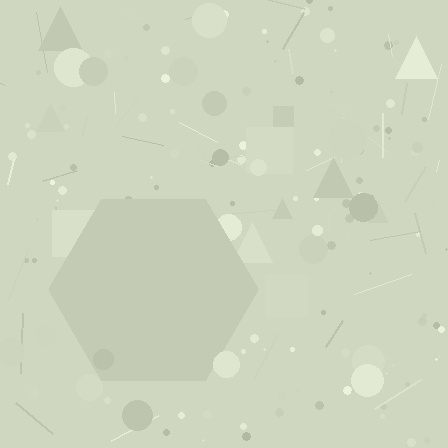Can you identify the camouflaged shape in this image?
The camouflaged shape is a hexagon.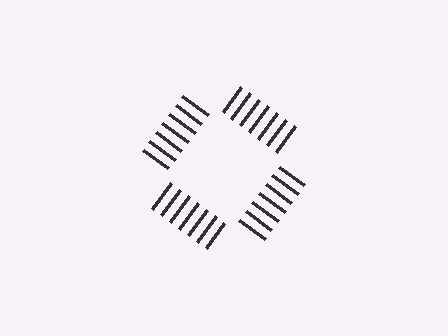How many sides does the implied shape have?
4 sides — the line-ends trace a square.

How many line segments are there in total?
28 — 7 along each of the 4 edges.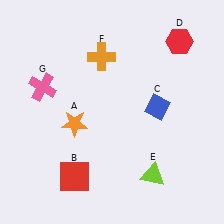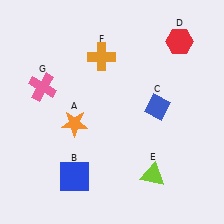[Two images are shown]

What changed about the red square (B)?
In Image 1, B is red. In Image 2, it changed to blue.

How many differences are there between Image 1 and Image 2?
There is 1 difference between the two images.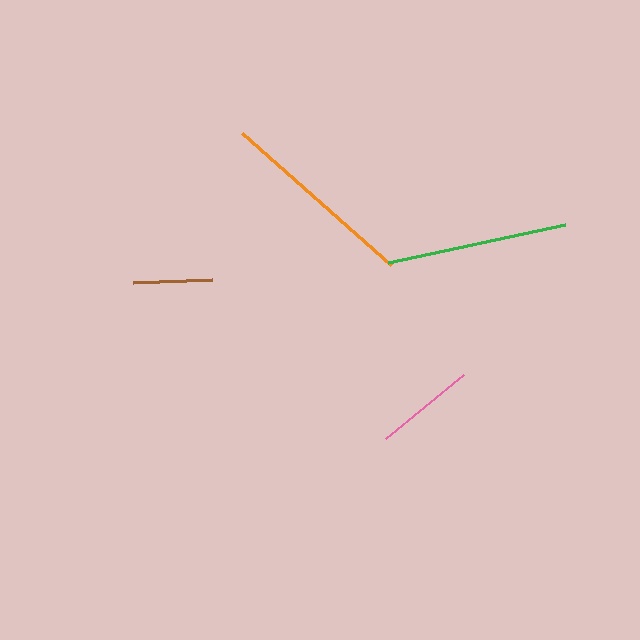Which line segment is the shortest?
The brown line is the shortest at approximately 79 pixels.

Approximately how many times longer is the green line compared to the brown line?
The green line is approximately 2.3 times the length of the brown line.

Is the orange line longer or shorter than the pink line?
The orange line is longer than the pink line.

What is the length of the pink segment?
The pink segment is approximately 100 pixels long.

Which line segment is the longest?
The orange line is the longest at approximately 199 pixels.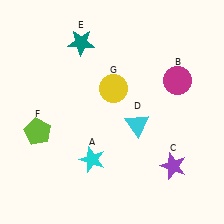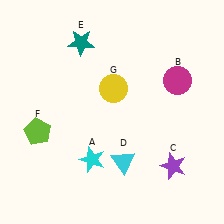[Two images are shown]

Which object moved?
The cyan triangle (D) moved down.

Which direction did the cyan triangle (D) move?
The cyan triangle (D) moved down.